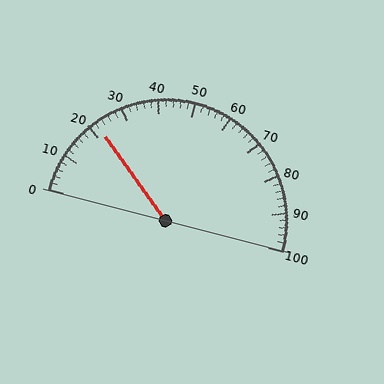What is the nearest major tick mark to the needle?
The nearest major tick mark is 20.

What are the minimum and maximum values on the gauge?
The gauge ranges from 0 to 100.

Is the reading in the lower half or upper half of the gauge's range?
The reading is in the lower half of the range (0 to 100).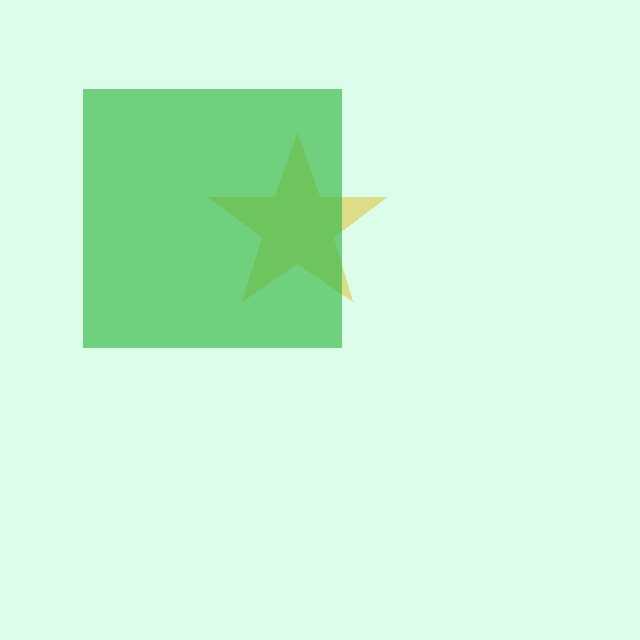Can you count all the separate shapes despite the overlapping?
Yes, there are 2 separate shapes.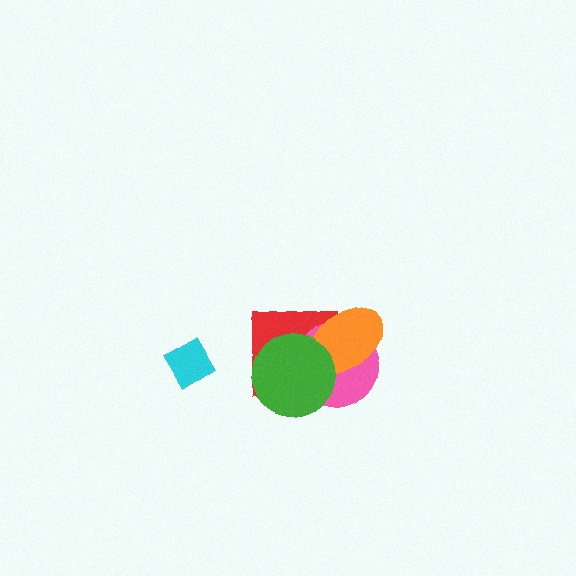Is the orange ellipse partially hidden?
Yes, it is partially covered by another shape.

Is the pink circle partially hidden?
Yes, it is partially covered by another shape.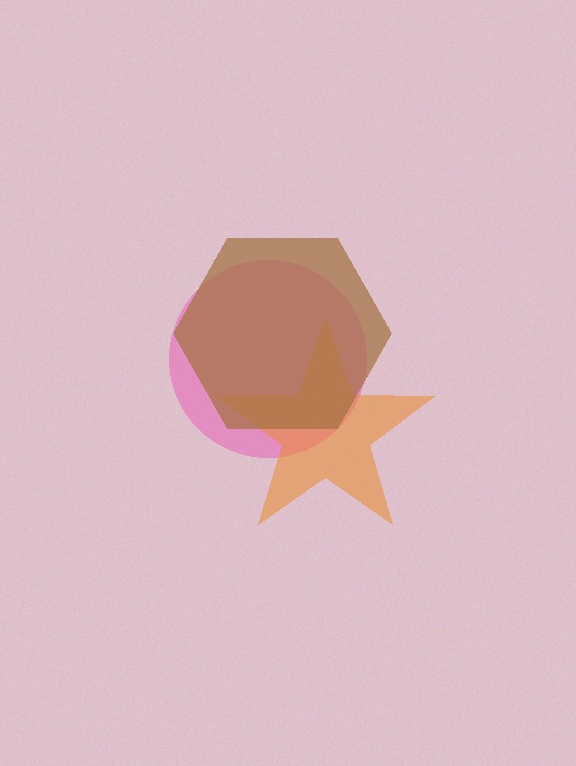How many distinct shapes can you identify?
There are 3 distinct shapes: a pink circle, an orange star, a brown hexagon.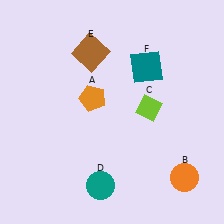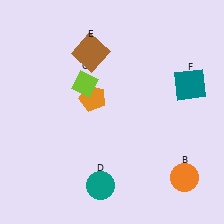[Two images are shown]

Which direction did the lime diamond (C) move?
The lime diamond (C) moved left.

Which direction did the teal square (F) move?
The teal square (F) moved right.